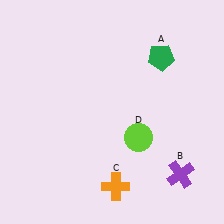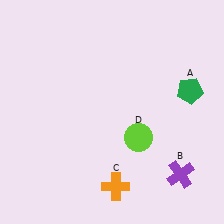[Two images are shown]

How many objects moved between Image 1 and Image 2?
1 object moved between the two images.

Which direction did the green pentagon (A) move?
The green pentagon (A) moved down.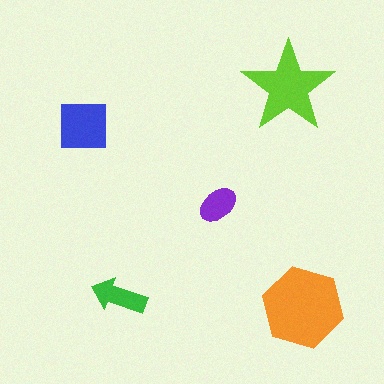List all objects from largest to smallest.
The orange hexagon, the lime star, the blue square, the green arrow, the purple ellipse.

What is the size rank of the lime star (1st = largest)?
2nd.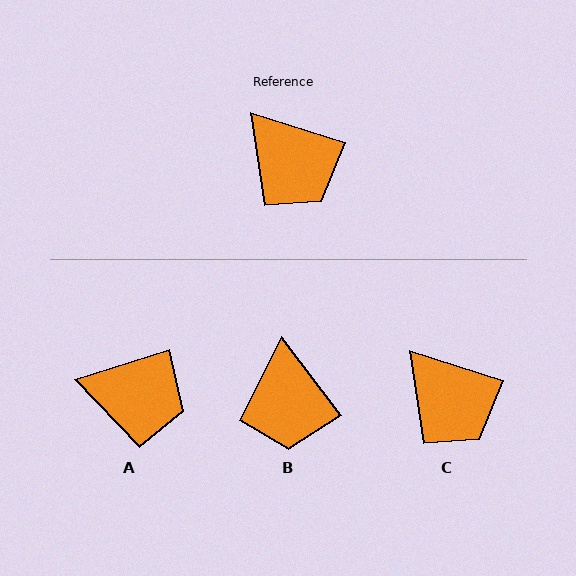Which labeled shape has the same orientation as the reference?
C.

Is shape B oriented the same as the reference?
No, it is off by about 35 degrees.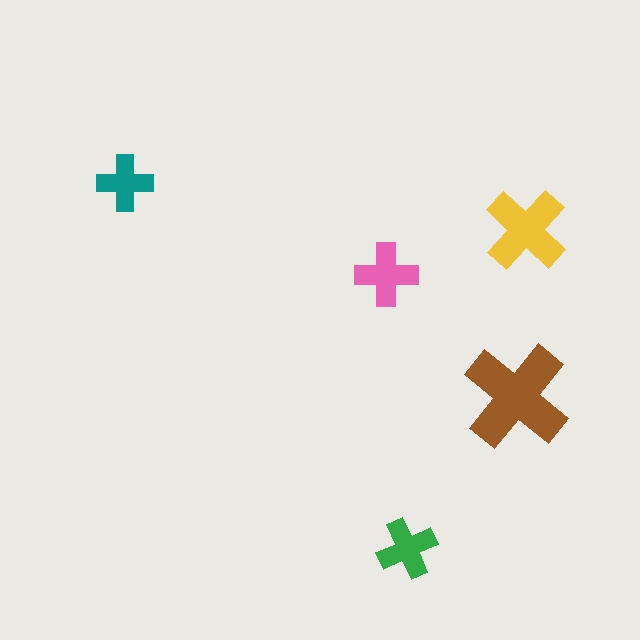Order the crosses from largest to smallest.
the brown one, the yellow one, the pink one, the green one, the teal one.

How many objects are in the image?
There are 5 objects in the image.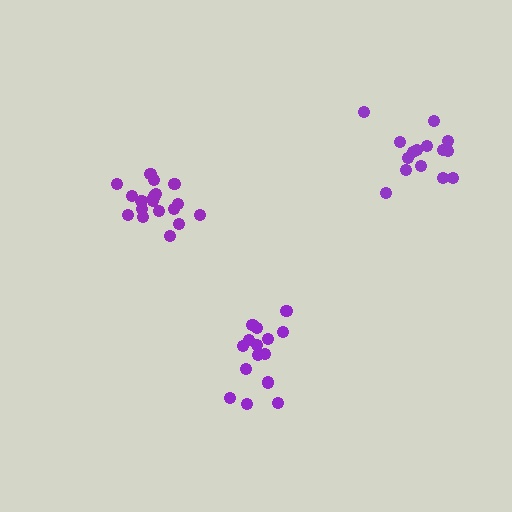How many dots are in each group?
Group 1: 15 dots, Group 2: 19 dots, Group 3: 15 dots (49 total).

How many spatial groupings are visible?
There are 3 spatial groupings.